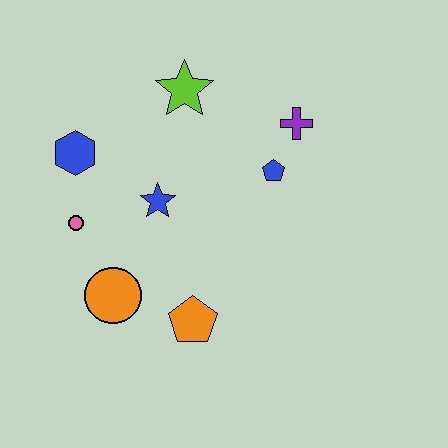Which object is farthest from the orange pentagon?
The lime star is farthest from the orange pentagon.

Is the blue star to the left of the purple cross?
Yes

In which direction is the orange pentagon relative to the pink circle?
The orange pentagon is to the right of the pink circle.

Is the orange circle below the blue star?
Yes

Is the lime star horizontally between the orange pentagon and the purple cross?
No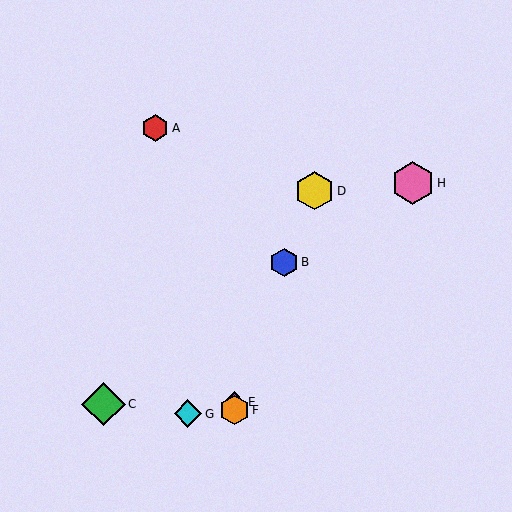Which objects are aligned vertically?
Objects E, F are aligned vertically.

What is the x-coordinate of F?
Object F is at x≈234.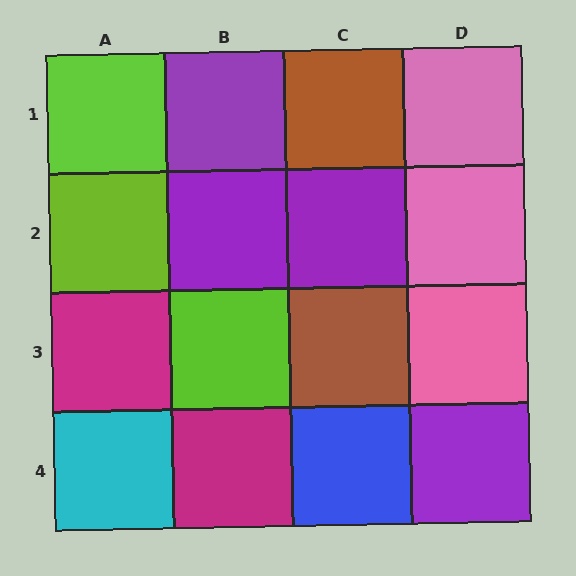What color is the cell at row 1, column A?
Lime.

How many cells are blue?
1 cell is blue.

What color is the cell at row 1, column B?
Purple.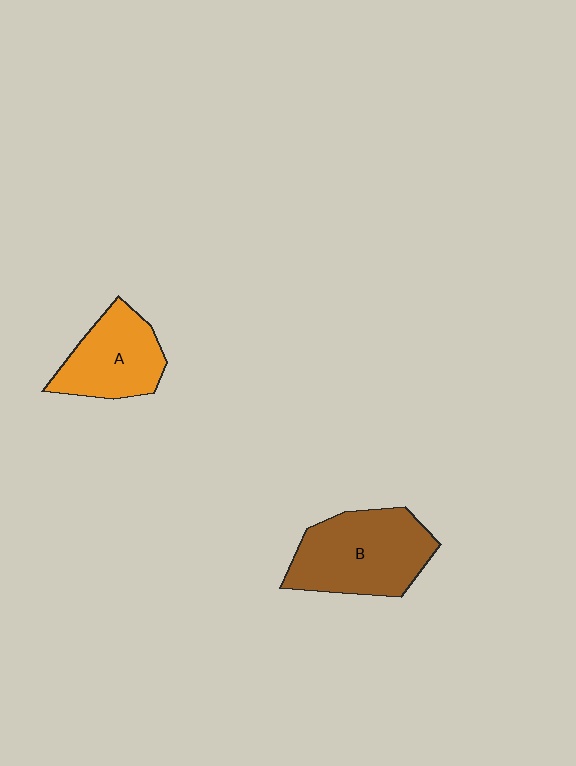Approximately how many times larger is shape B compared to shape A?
Approximately 1.4 times.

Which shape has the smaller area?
Shape A (orange).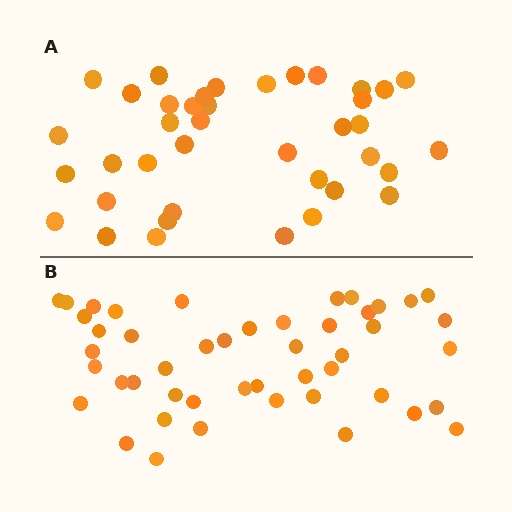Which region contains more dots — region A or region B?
Region B (the bottom region) has more dots.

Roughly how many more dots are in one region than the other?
Region B has roughly 8 or so more dots than region A.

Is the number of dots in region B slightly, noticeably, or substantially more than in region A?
Region B has only slightly more — the two regions are fairly close. The ratio is roughly 1.2 to 1.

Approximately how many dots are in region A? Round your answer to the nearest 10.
About 40 dots. (The exact count is 39, which rounds to 40.)